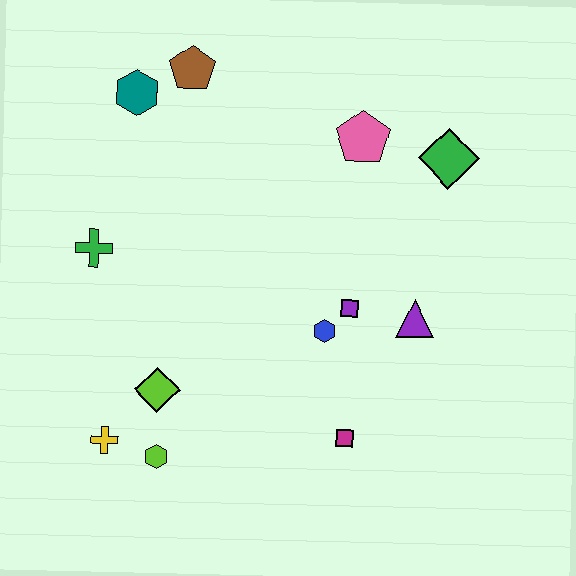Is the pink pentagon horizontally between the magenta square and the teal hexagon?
No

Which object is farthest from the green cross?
The green diamond is farthest from the green cross.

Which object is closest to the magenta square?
The blue hexagon is closest to the magenta square.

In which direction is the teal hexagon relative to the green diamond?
The teal hexagon is to the left of the green diamond.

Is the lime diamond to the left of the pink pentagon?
Yes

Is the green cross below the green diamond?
Yes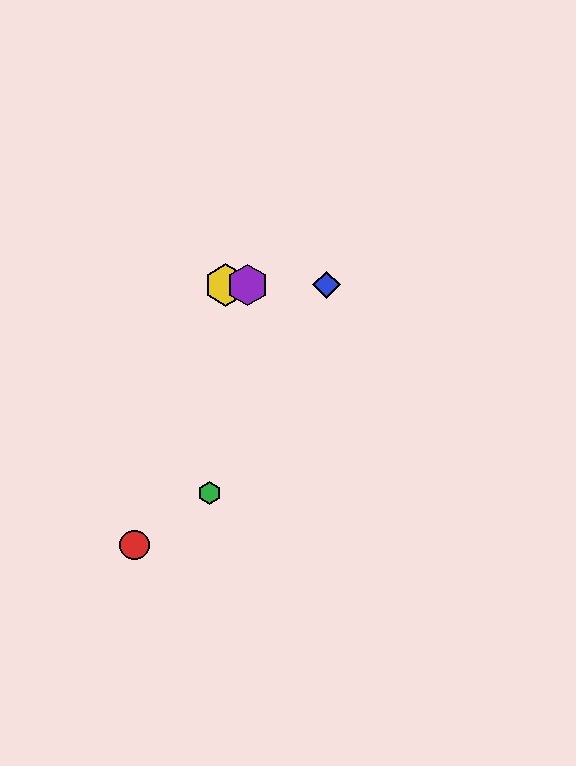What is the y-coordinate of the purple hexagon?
The purple hexagon is at y≈285.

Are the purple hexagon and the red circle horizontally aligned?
No, the purple hexagon is at y≈285 and the red circle is at y≈545.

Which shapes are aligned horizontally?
The blue diamond, the yellow hexagon, the purple hexagon are aligned horizontally.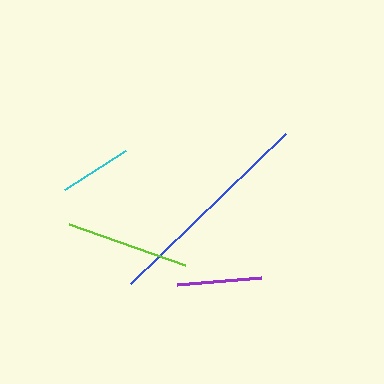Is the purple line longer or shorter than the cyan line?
The purple line is longer than the cyan line.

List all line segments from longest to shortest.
From longest to shortest: blue, lime, purple, cyan.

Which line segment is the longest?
The blue line is the longest at approximately 215 pixels.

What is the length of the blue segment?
The blue segment is approximately 215 pixels long.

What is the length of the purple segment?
The purple segment is approximately 84 pixels long.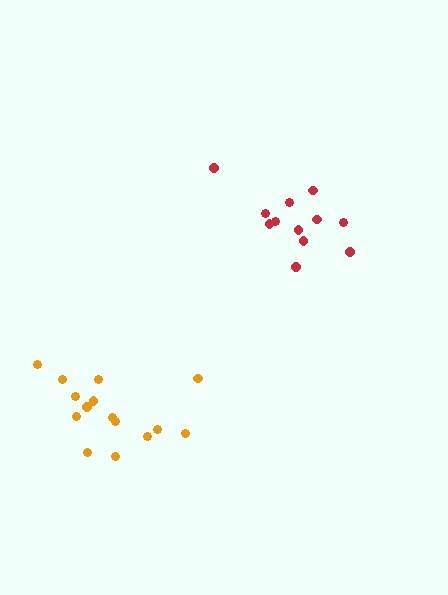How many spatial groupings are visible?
There are 2 spatial groupings.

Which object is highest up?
The red cluster is topmost.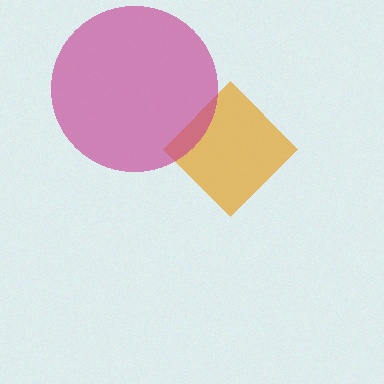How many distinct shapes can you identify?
There are 2 distinct shapes: an orange diamond, a magenta circle.